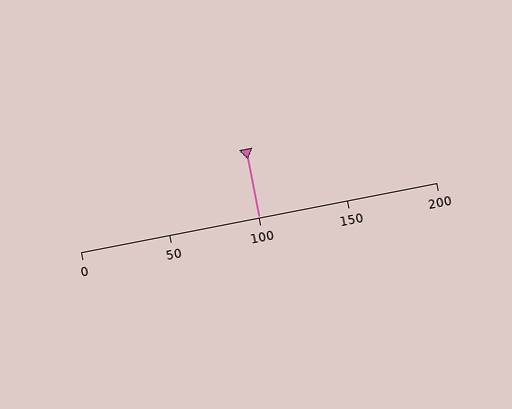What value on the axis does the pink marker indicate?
The marker indicates approximately 100.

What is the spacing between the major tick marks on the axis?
The major ticks are spaced 50 apart.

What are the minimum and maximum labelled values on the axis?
The axis runs from 0 to 200.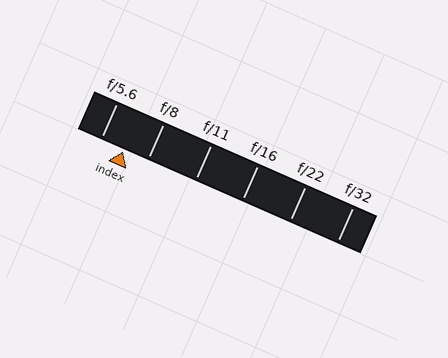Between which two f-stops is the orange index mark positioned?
The index mark is between f/5.6 and f/8.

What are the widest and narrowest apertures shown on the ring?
The widest aperture shown is f/5.6 and the narrowest is f/32.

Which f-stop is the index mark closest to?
The index mark is closest to f/5.6.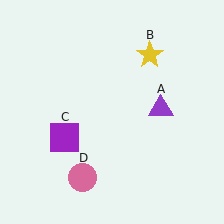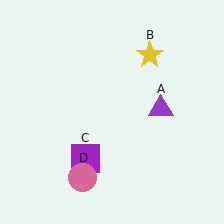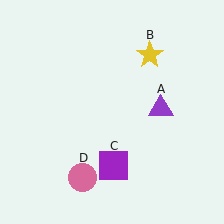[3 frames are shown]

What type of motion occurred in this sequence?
The purple square (object C) rotated counterclockwise around the center of the scene.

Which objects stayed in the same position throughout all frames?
Purple triangle (object A) and yellow star (object B) and pink circle (object D) remained stationary.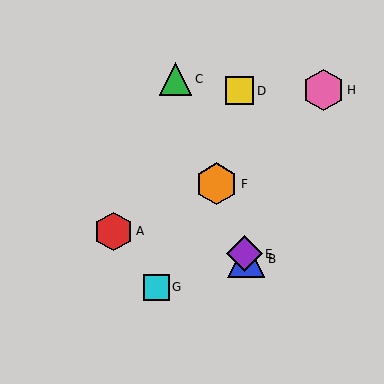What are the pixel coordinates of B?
Object B is at (246, 259).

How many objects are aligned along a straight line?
4 objects (B, C, E, F) are aligned along a straight line.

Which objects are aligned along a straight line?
Objects B, C, E, F are aligned along a straight line.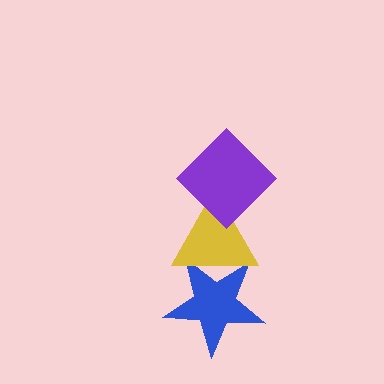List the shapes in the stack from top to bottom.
From top to bottom: the purple diamond, the yellow triangle, the blue star.